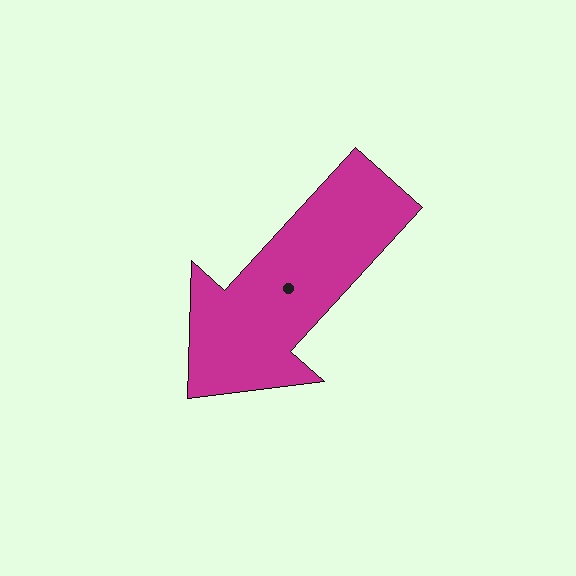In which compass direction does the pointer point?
Southwest.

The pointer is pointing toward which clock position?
Roughly 7 o'clock.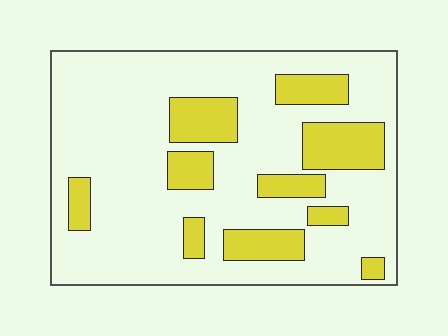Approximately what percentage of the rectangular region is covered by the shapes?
Approximately 25%.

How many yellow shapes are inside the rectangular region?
10.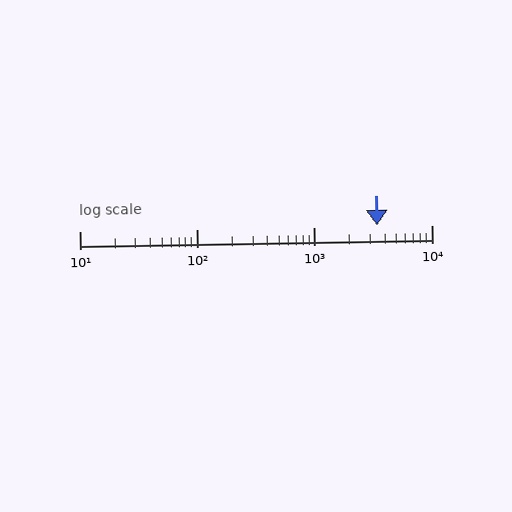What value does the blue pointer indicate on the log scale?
The pointer indicates approximately 3400.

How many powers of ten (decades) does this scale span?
The scale spans 3 decades, from 10 to 10000.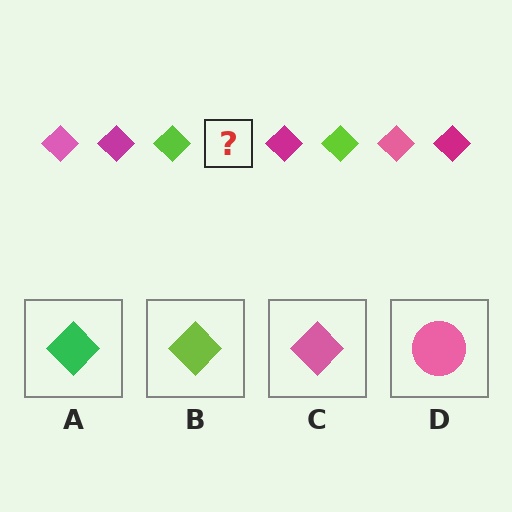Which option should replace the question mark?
Option C.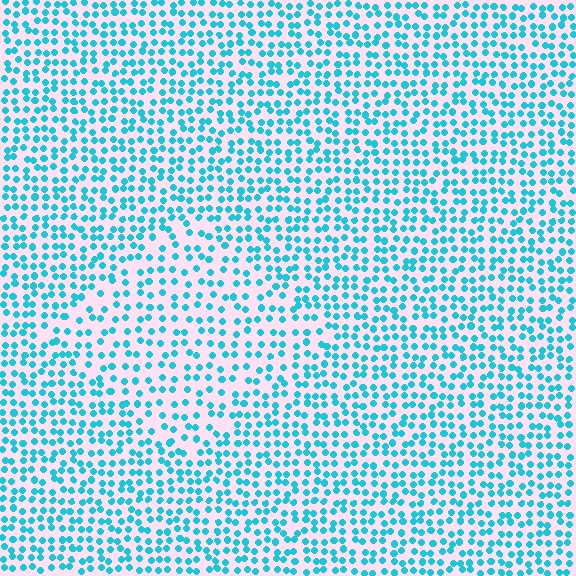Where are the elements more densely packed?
The elements are more densely packed outside the diamond boundary.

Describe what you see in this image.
The image contains small cyan elements arranged at two different densities. A diamond-shaped region is visible where the elements are less densely packed than the surrounding area.